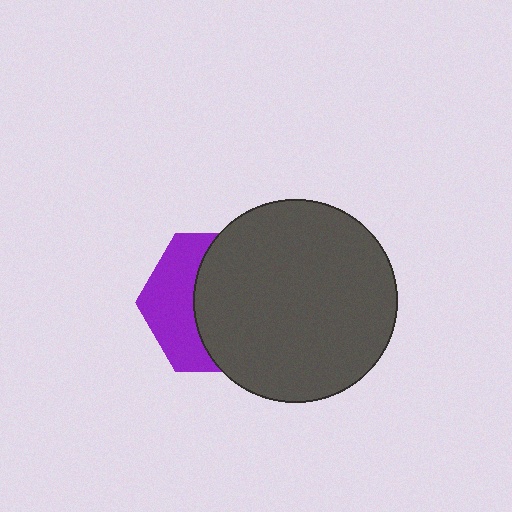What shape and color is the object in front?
The object in front is a dark gray circle.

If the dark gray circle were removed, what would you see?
You would see the complete purple hexagon.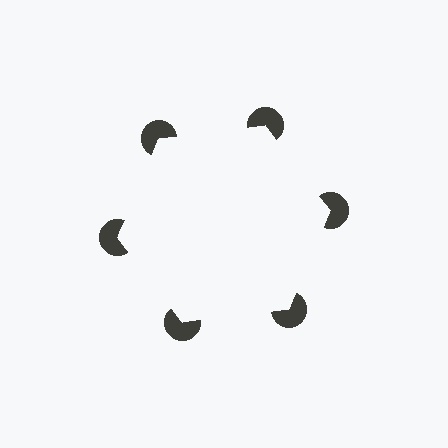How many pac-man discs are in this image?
There are 6 — one at each vertex of the illusory hexagon.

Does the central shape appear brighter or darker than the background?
It typically appears slightly brighter than the background, even though no actual brightness change is drawn.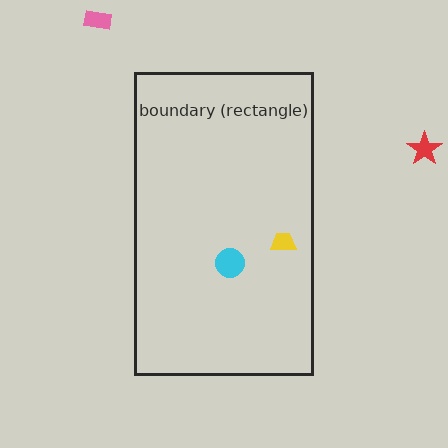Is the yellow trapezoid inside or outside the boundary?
Inside.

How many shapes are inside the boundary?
2 inside, 2 outside.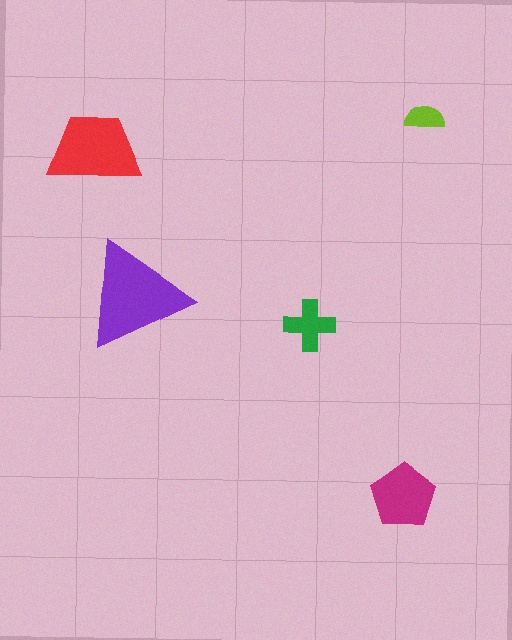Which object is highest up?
The lime semicircle is topmost.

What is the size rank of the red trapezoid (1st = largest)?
2nd.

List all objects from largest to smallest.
The purple triangle, the red trapezoid, the magenta pentagon, the green cross, the lime semicircle.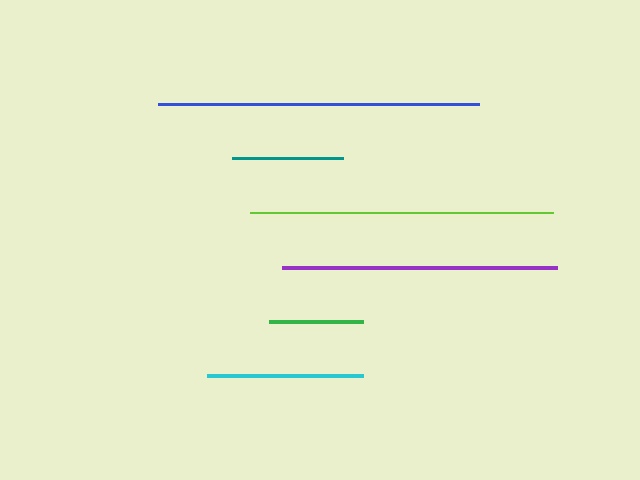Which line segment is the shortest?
The green line is the shortest at approximately 94 pixels.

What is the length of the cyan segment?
The cyan segment is approximately 156 pixels long.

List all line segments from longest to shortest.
From longest to shortest: blue, lime, purple, cyan, teal, green.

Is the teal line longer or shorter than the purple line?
The purple line is longer than the teal line.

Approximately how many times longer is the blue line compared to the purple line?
The blue line is approximately 1.2 times the length of the purple line.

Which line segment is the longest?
The blue line is the longest at approximately 321 pixels.